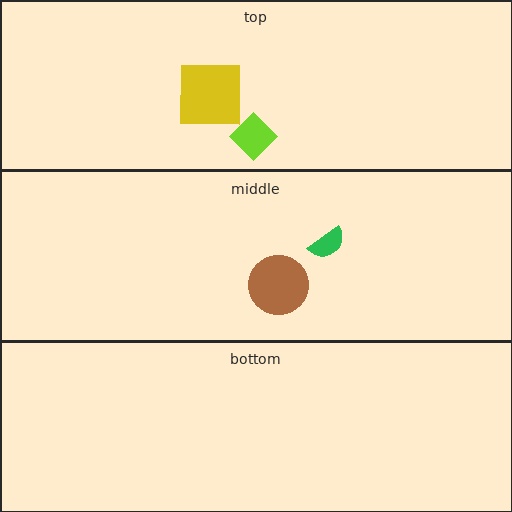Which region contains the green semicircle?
The middle region.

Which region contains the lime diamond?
The top region.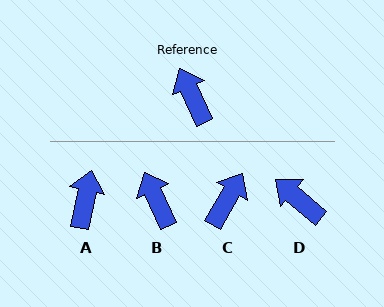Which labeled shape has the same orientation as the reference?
B.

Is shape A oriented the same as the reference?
No, it is off by about 36 degrees.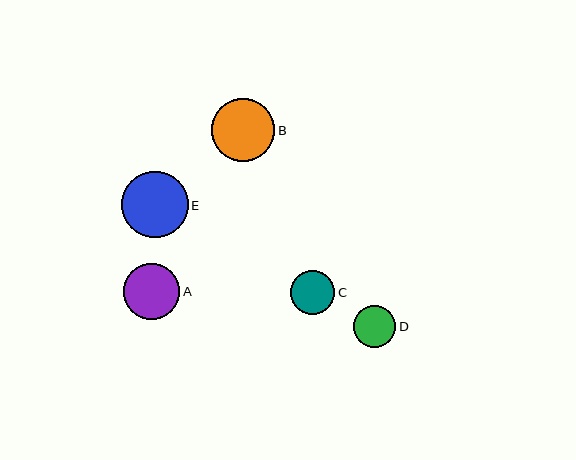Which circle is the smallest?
Circle D is the smallest with a size of approximately 42 pixels.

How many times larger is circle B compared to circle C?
Circle B is approximately 1.4 times the size of circle C.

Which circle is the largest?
Circle E is the largest with a size of approximately 66 pixels.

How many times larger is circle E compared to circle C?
Circle E is approximately 1.5 times the size of circle C.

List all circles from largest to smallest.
From largest to smallest: E, B, A, C, D.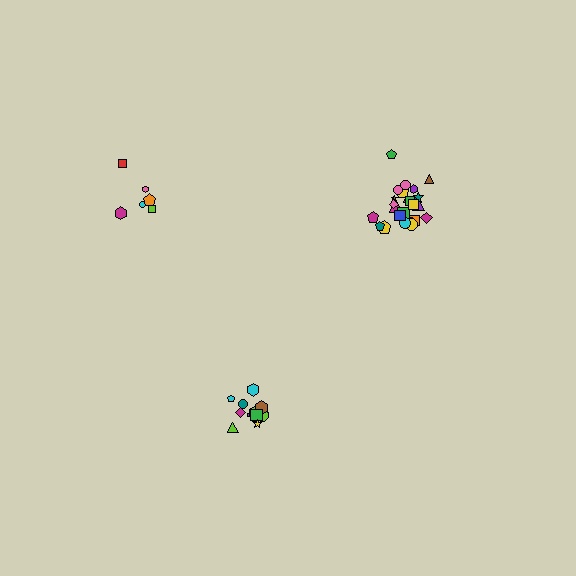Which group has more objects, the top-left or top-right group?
The top-right group.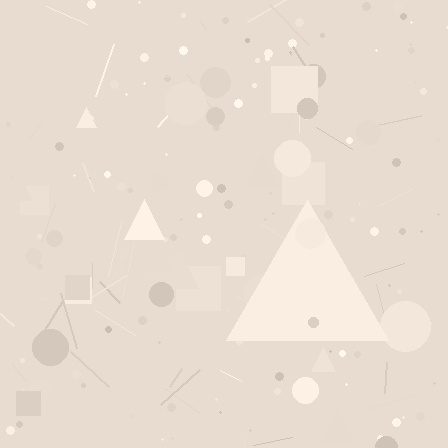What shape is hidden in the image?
A triangle is hidden in the image.